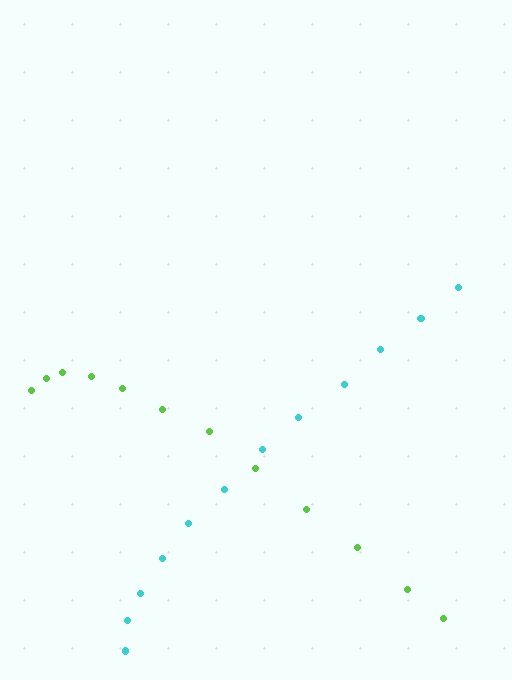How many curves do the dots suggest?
There are 2 distinct paths.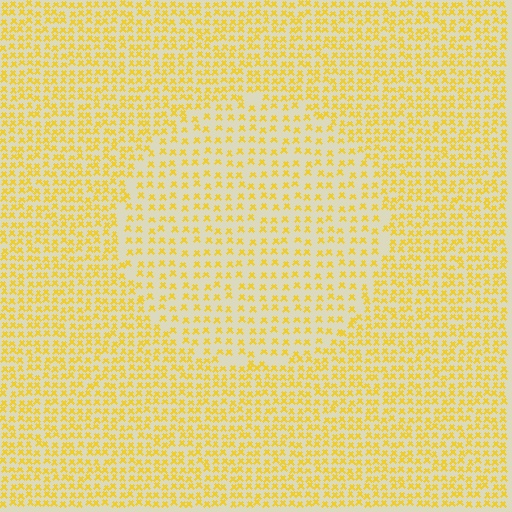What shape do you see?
I see a circle.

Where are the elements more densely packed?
The elements are more densely packed outside the circle boundary.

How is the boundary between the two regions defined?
The boundary is defined by a change in element density (approximately 1.8x ratio). All elements are the same color, size, and shape.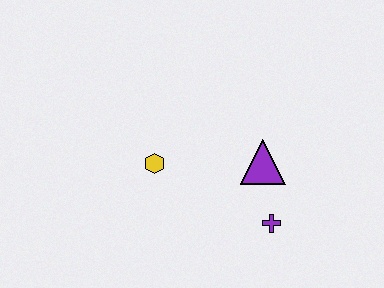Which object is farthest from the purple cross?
The yellow hexagon is farthest from the purple cross.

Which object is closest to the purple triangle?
The purple cross is closest to the purple triangle.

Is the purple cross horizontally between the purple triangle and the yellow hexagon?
No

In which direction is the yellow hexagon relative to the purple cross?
The yellow hexagon is to the left of the purple cross.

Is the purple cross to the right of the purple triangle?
Yes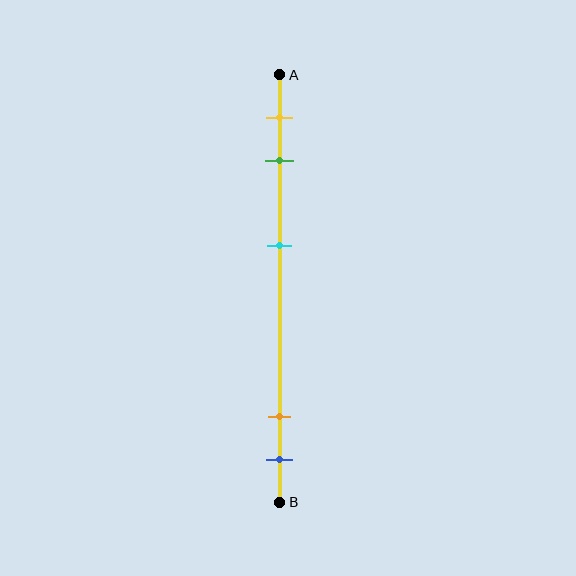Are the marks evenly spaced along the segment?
No, the marks are not evenly spaced.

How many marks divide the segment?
There are 5 marks dividing the segment.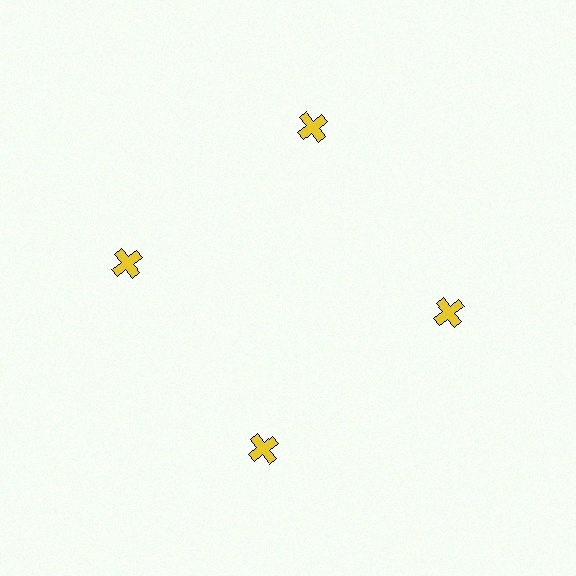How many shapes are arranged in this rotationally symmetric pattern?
There are 4 shapes, arranged in 4 groups of 1.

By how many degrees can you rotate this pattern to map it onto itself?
The pattern maps onto itself every 90 degrees of rotation.